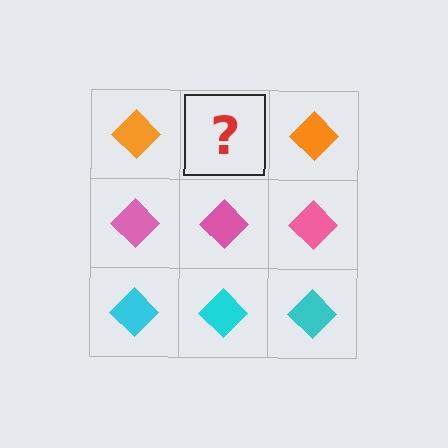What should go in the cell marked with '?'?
The missing cell should contain an orange diamond.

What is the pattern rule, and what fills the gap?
The rule is that each row has a consistent color. The gap should be filled with an orange diamond.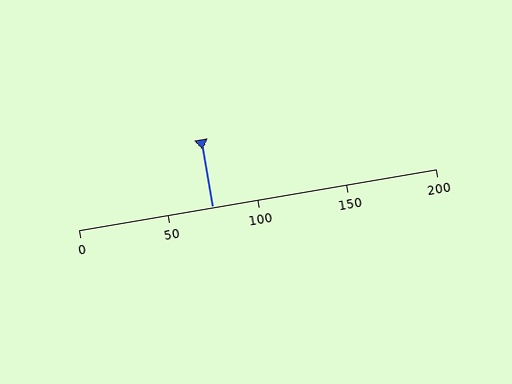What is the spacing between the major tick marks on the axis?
The major ticks are spaced 50 apart.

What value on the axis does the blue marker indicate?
The marker indicates approximately 75.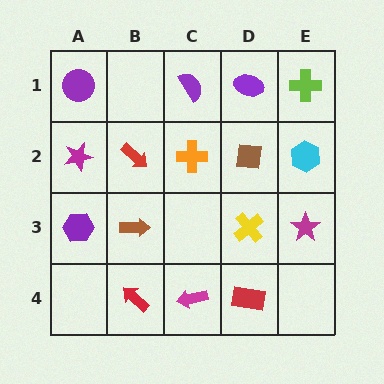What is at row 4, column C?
A magenta arrow.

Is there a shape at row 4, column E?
No, that cell is empty.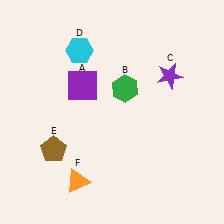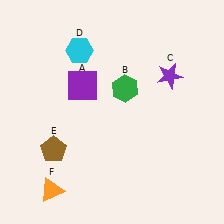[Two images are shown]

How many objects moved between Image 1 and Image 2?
1 object moved between the two images.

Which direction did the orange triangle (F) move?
The orange triangle (F) moved left.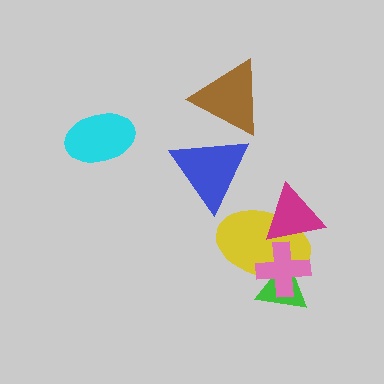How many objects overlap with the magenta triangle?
2 objects overlap with the magenta triangle.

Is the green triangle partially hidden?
Yes, it is partially covered by another shape.